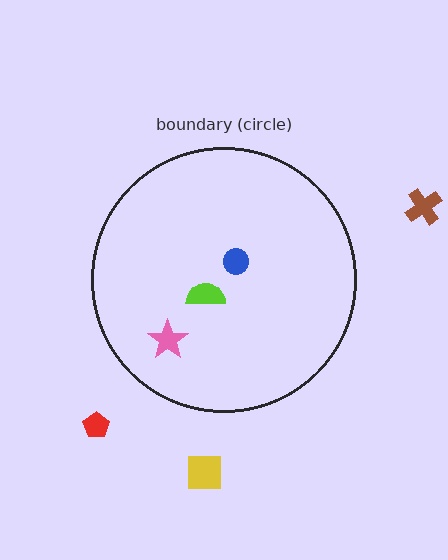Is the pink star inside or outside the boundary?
Inside.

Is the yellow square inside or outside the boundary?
Outside.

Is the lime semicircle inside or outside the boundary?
Inside.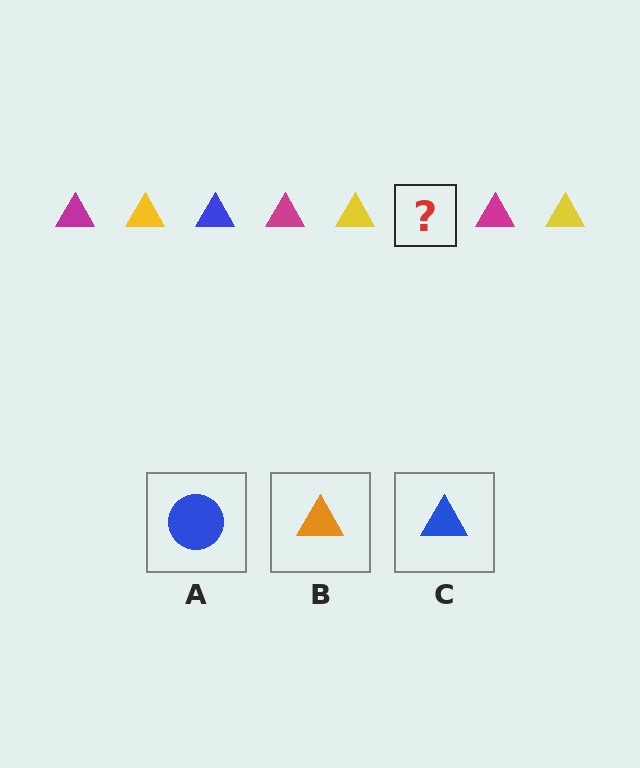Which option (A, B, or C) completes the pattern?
C.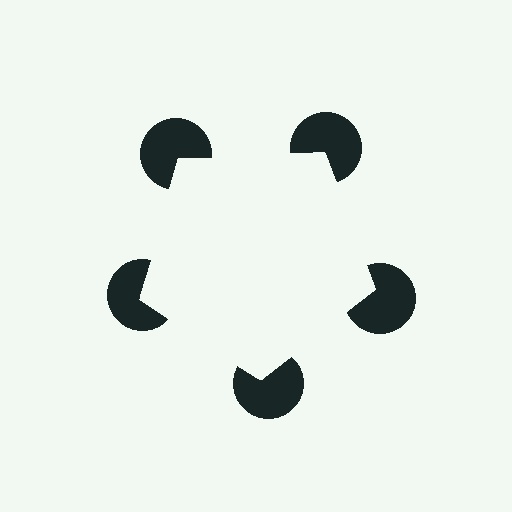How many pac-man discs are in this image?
There are 5 — one at each vertex of the illusory pentagon.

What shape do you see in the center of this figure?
An illusory pentagon — its edges are inferred from the aligned wedge cuts in the pac-man discs, not physically drawn.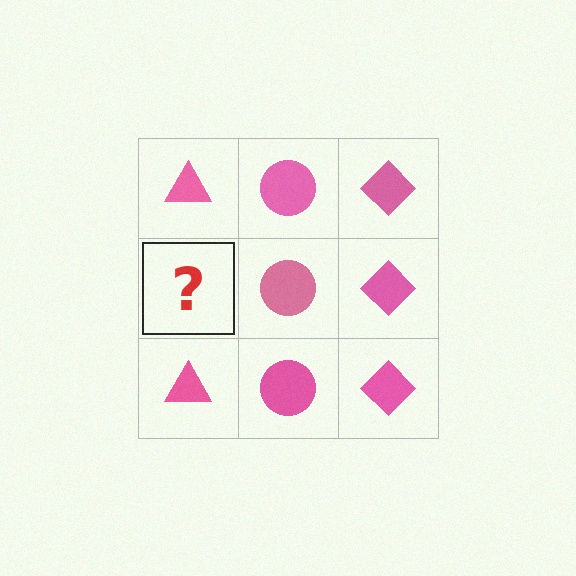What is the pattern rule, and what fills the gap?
The rule is that each column has a consistent shape. The gap should be filled with a pink triangle.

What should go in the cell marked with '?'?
The missing cell should contain a pink triangle.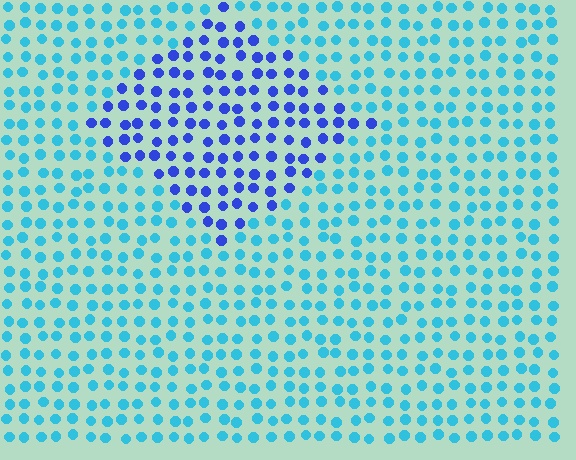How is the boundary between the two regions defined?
The boundary is defined purely by a slight shift in hue (about 43 degrees). Spacing, size, and orientation are identical on both sides.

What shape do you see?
I see a diamond.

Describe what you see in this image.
The image is filled with small cyan elements in a uniform arrangement. A diamond-shaped region is visible where the elements are tinted to a slightly different hue, forming a subtle color boundary.